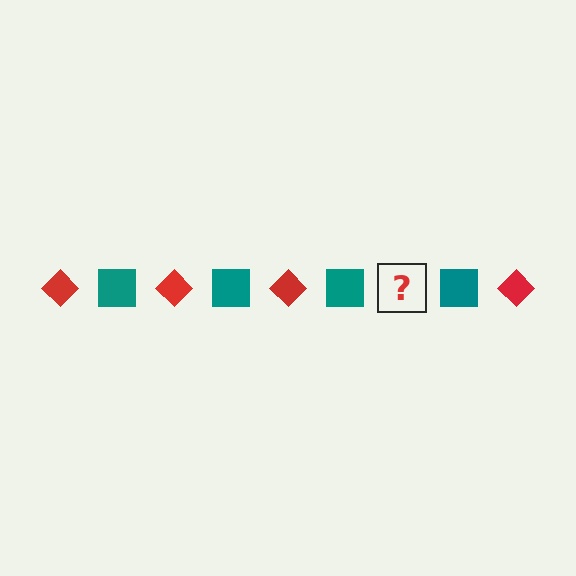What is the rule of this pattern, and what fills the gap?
The rule is that the pattern alternates between red diamond and teal square. The gap should be filled with a red diamond.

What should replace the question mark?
The question mark should be replaced with a red diamond.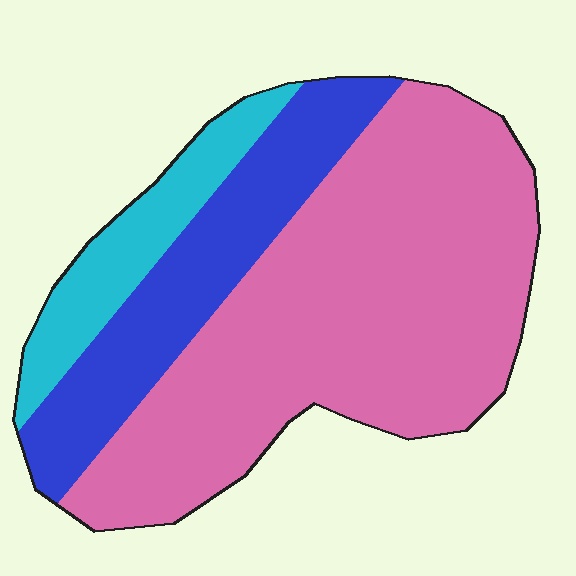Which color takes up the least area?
Cyan, at roughly 15%.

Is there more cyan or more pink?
Pink.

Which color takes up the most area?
Pink, at roughly 65%.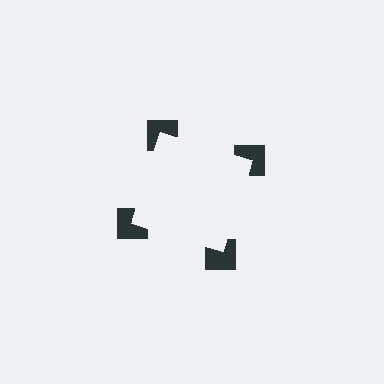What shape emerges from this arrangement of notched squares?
An illusory square — its edges are inferred from the aligned wedge cuts in the notched squares, not physically drawn.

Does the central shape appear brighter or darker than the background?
It typically appears slightly brighter than the background, even though no actual brightness change is drawn.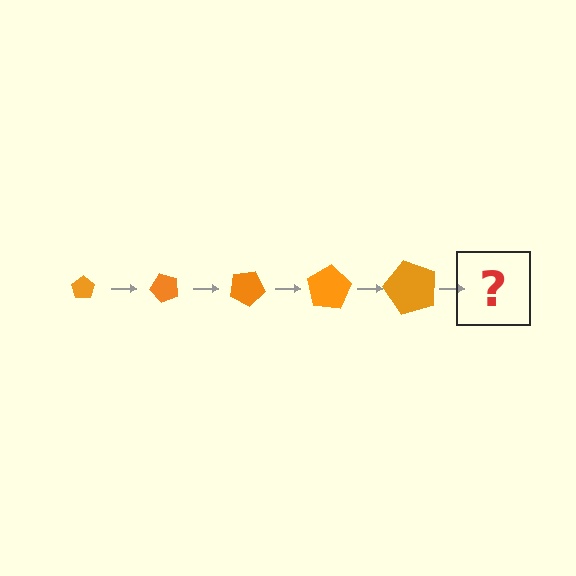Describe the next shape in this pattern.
It should be a pentagon, larger than the previous one and rotated 250 degrees from the start.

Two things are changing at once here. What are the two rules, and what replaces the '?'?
The two rules are that the pentagon grows larger each step and it rotates 50 degrees each step. The '?' should be a pentagon, larger than the previous one and rotated 250 degrees from the start.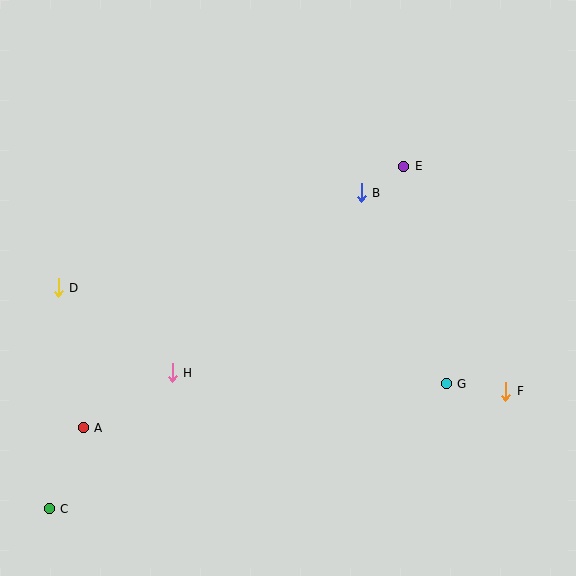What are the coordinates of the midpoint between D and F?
The midpoint between D and F is at (282, 340).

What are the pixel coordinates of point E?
Point E is at (404, 166).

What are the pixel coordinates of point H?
Point H is at (172, 373).